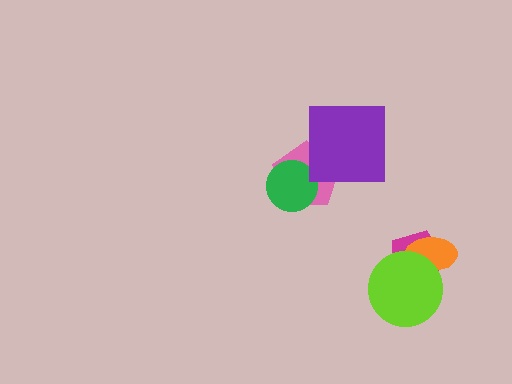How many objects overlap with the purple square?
1 object overlaps with the purple square.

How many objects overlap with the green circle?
1 object overlaps with the green circle.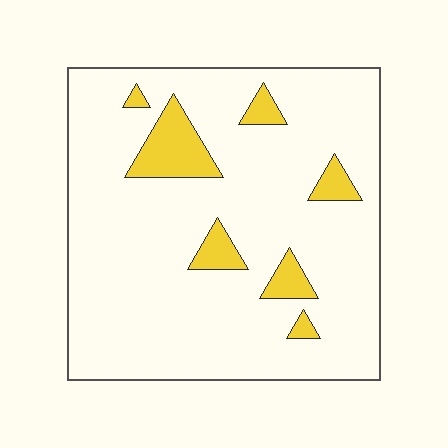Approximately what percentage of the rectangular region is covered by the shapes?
Approximately 10%.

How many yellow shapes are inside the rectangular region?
7.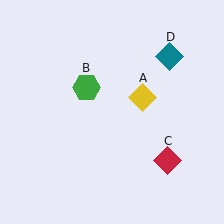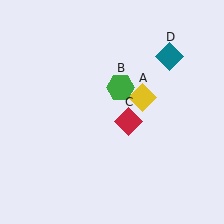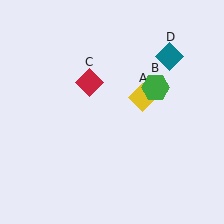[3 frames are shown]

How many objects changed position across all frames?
2 objects changed position: green hexagon (object B), red diamond (object C).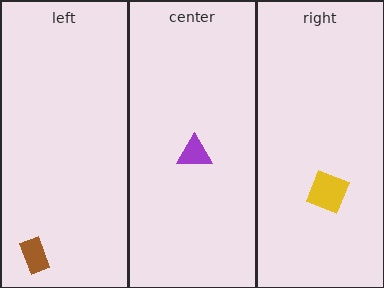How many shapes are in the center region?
1.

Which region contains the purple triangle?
The center region.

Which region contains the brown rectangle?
The left region.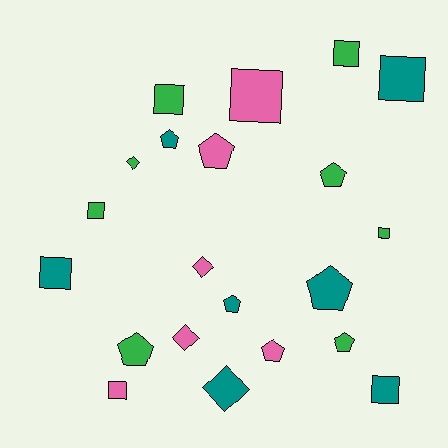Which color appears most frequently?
Green, with 8 objects.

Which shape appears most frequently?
Square, with 9 objects.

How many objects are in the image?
There are 21 objects.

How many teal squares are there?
There are 3 teal squares.